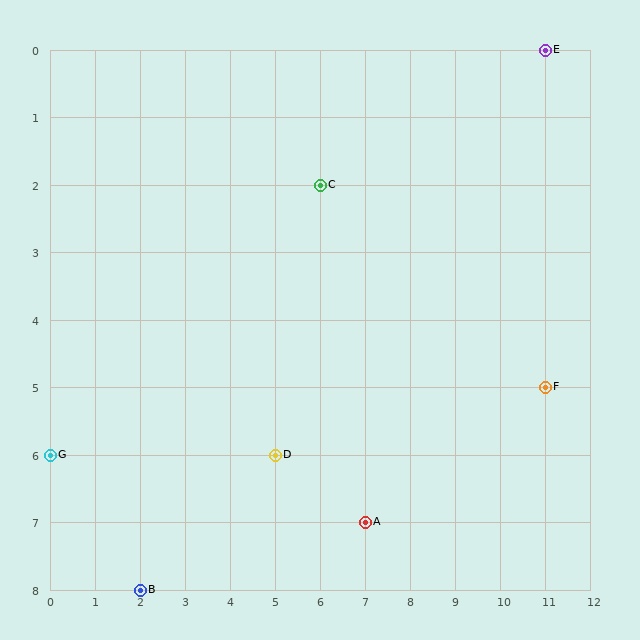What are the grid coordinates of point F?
Point F is at grid coordinates (11, 5).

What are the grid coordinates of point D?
Point D is at grid coordinates (5, 6).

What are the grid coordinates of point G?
Point G is at grid coordinates (0, 6).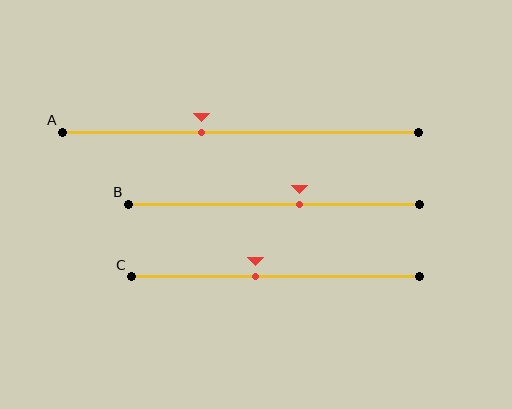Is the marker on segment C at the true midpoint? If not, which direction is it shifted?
No, the marker on segment C is shifted to the left by about 7% of the segment length.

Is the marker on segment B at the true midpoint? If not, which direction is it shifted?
No, the marker on segment B is shifted to the right by about 9% of the segment length.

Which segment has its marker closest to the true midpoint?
Segment C has its marker closest to the true midpoint.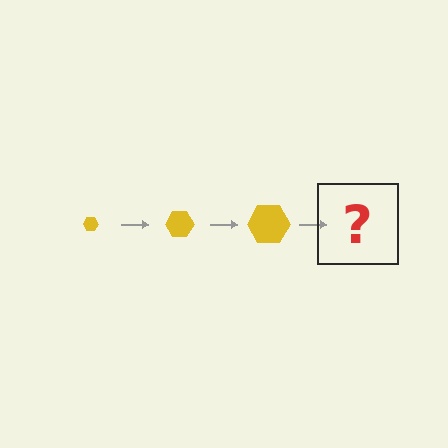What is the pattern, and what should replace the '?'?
The pattern is that the hexagon gets progressively larger each step. The '?' should be a yellow hexagon, larger than the previous one.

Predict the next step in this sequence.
The next step is a yellow hexagon, larger than the previous one.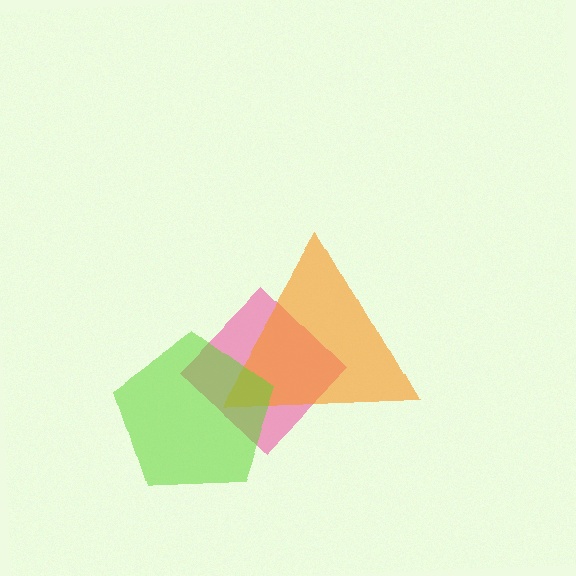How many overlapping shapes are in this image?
There are 3 overlapping shapes in the image.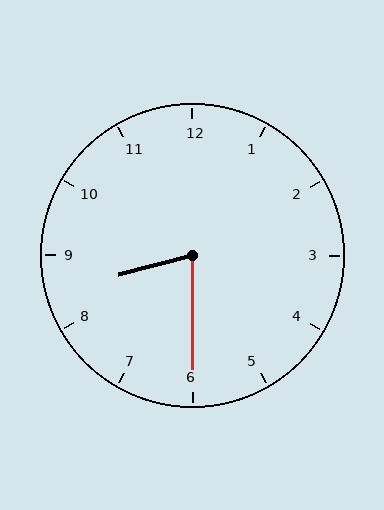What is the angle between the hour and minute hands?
Approximately 75 degrees.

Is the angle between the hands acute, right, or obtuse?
It is acute.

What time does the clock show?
8:30.